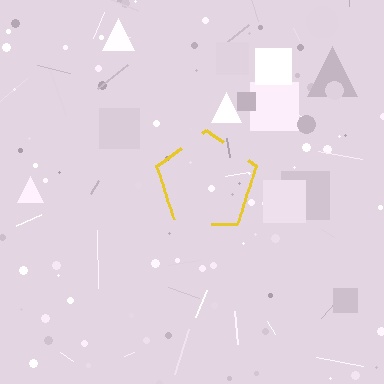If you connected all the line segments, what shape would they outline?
They would outline a pentagon.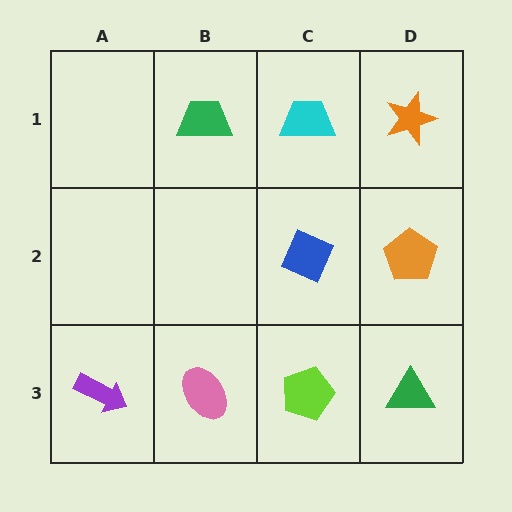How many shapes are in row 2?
2 shapes.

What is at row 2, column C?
A blue diamond.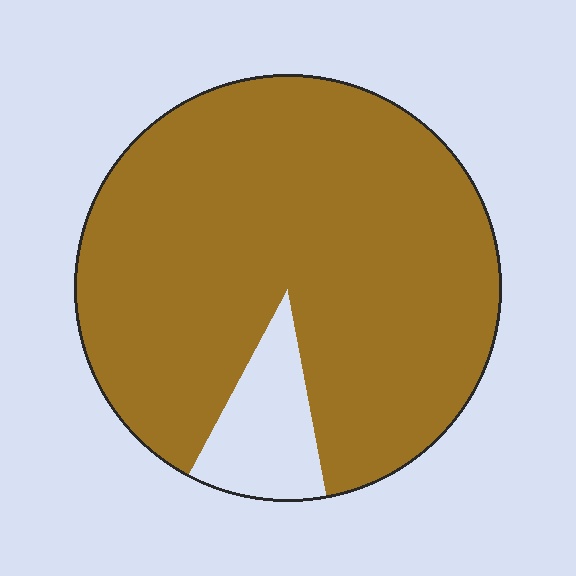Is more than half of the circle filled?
Yes.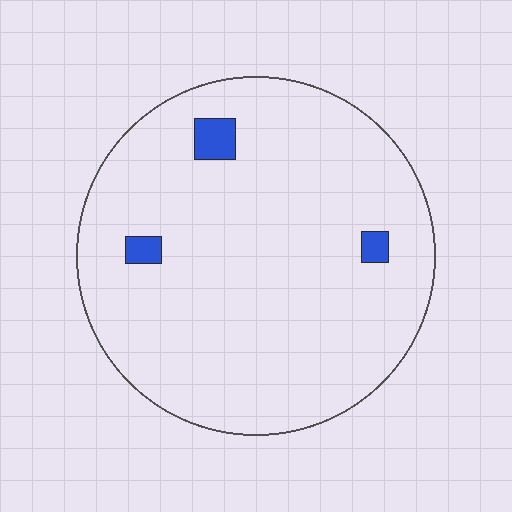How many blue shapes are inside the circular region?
3.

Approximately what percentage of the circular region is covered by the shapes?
Approximately 5%.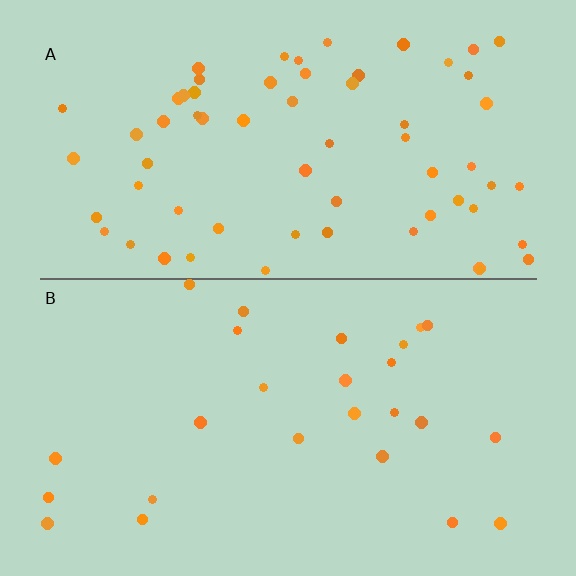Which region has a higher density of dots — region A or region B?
A (the top).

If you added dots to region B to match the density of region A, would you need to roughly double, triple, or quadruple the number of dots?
Approximately triple.